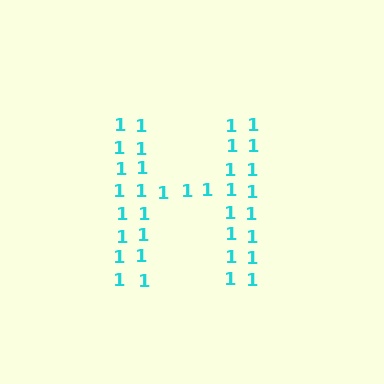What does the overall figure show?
The overall figure shows the letter H.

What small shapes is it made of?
It is made of small digit 1's.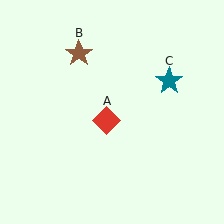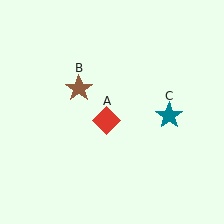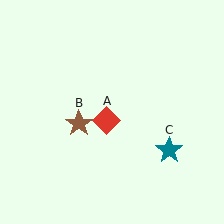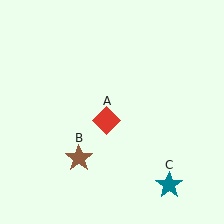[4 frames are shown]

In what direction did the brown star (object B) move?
The brown star (object B) moved down.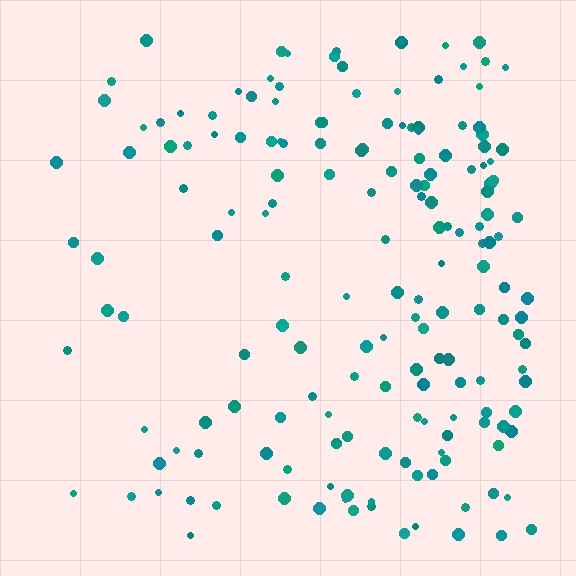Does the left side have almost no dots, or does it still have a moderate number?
Still a moderate number, just noticeably fewer than the right.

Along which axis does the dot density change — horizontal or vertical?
Horizontal.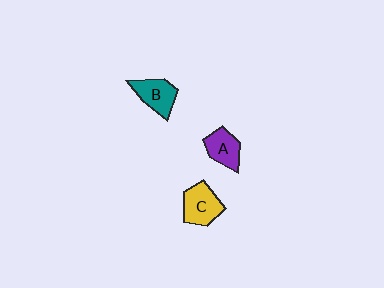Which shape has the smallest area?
Shape A (purple).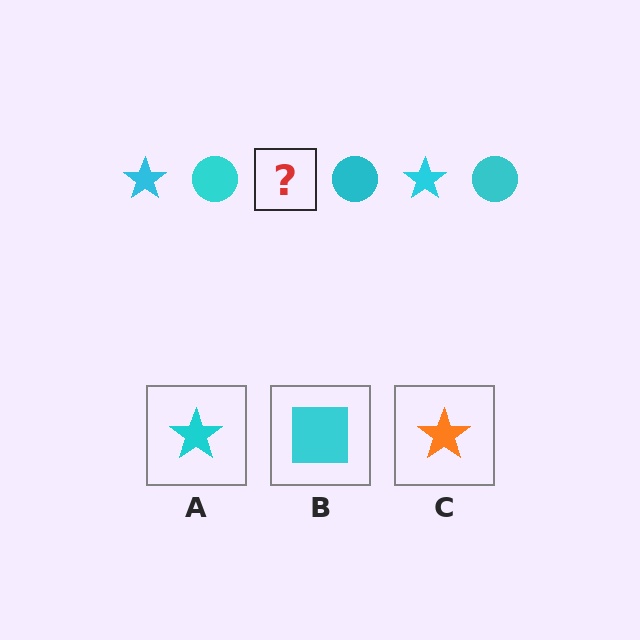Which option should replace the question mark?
Option A.